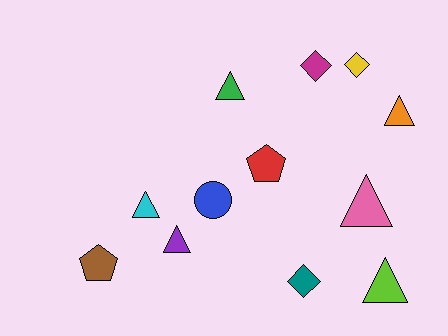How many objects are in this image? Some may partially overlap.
There are 12 objects.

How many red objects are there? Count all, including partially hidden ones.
There is 1 red object.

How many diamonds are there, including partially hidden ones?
There are 3 diamonds.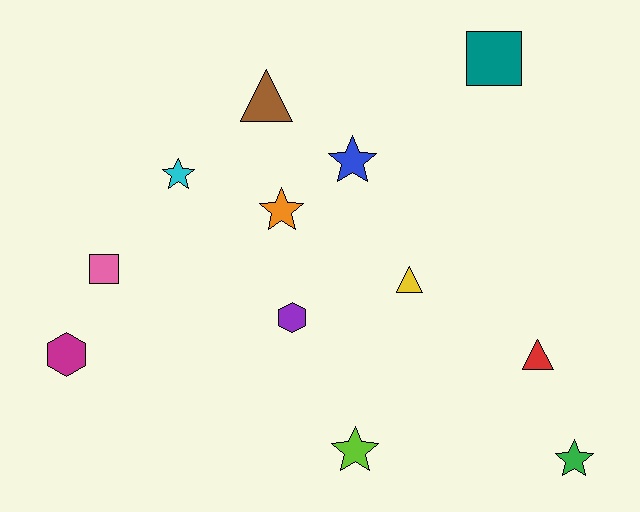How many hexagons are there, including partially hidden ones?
There are 2 hexagons.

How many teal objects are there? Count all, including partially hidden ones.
There is 1 teal object.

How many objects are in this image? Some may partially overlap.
There are 12 objects.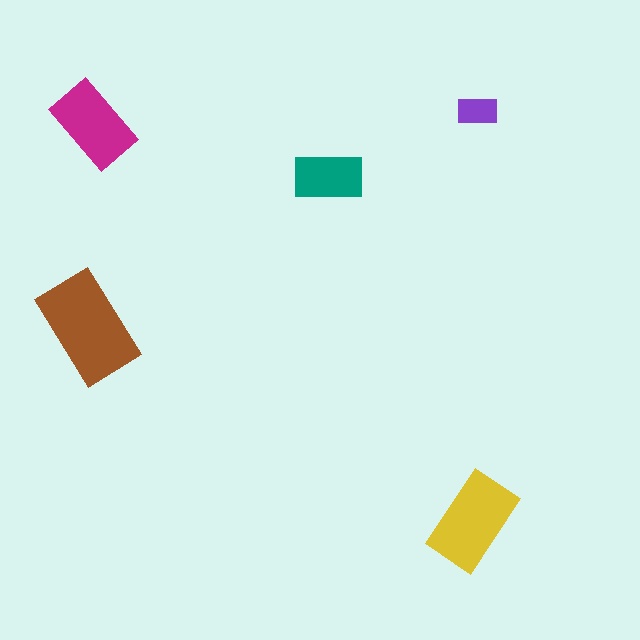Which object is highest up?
The purple rectangle is topmost.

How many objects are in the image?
There are 5 objects in the image.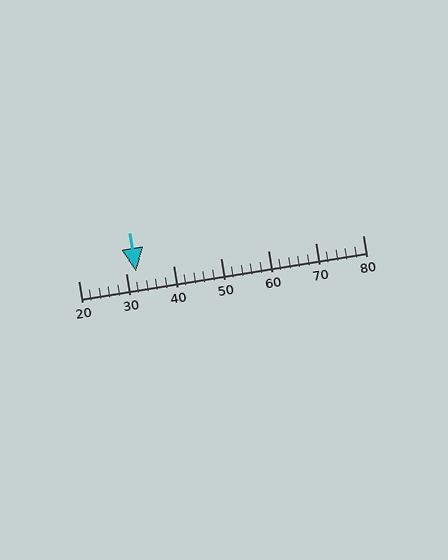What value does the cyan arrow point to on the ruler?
The cyan arrow points to approximately 32.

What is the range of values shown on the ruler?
The ruler shows values from 20 to 80.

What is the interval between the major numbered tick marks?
The major tick marks are spaced 10 units apart.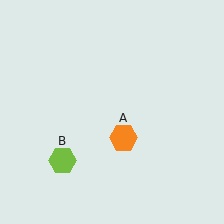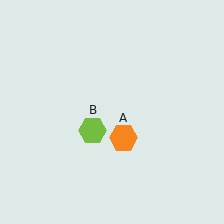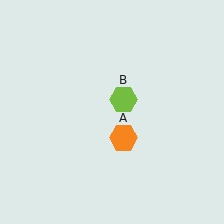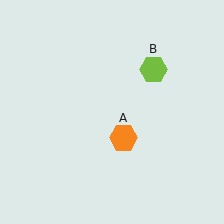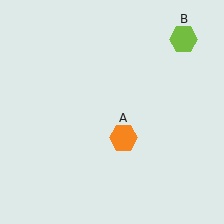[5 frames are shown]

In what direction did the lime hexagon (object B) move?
The lime hexagon (object B) moved up and to the right.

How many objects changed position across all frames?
1 object changed position: lime hexagon (object B).